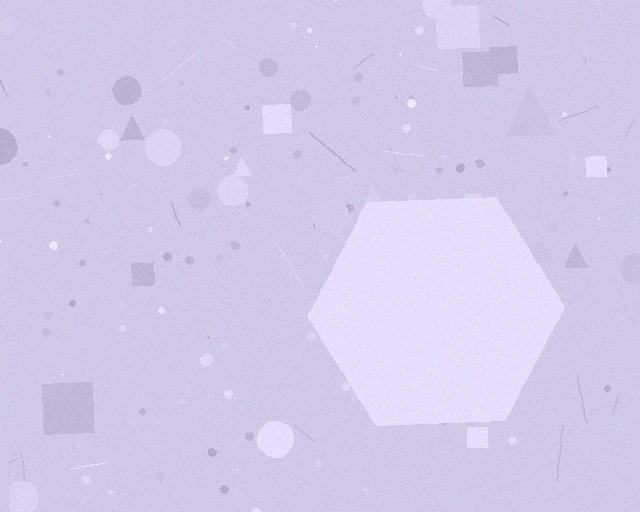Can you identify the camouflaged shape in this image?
The camouflaged shape is a hexagon.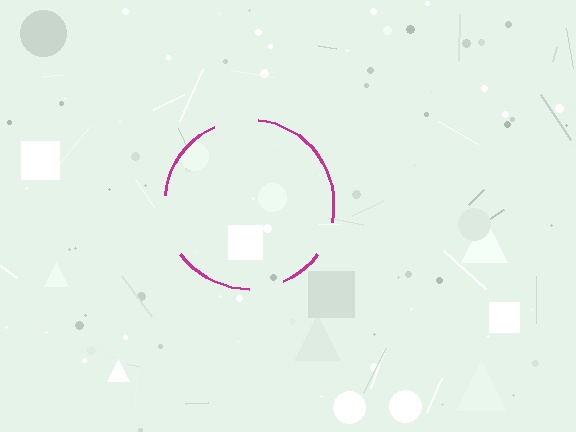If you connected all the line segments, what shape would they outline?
They would outline a circle.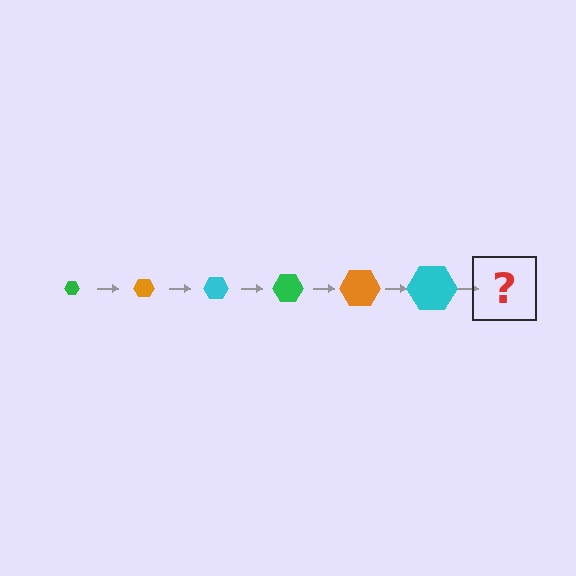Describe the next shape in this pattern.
It should be a green hexagon, larger than the previous one.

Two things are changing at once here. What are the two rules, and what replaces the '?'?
The two rules are that the hexagon grows larger each step and the color cycles through green, orange, and cyan. The '?' should be a green hexagon, larger than the previous one.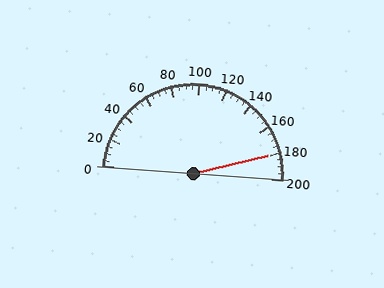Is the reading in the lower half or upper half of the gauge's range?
The reading is in the upper half of the range (0 to 200).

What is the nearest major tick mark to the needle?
The nearest major tick mark is 180.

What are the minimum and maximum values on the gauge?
The gauge ranges from 0 to 200.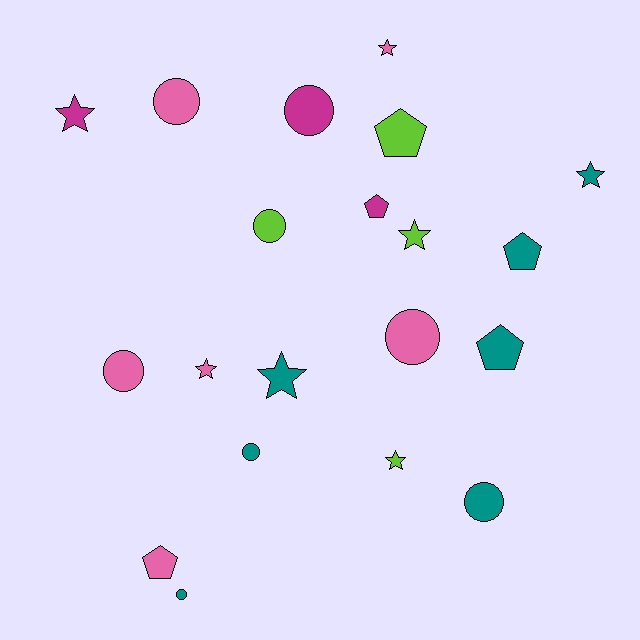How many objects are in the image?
There are 20 objects.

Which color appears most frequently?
Teal, with 7 objects.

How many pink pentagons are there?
There is 1 pink pentagon.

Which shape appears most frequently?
Circle, with 8 objects.